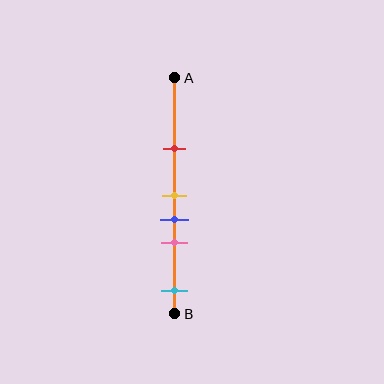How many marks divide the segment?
There are 5 marks dividing the segment.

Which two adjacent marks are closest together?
The yellow and blue marks are the closest adjacent pair.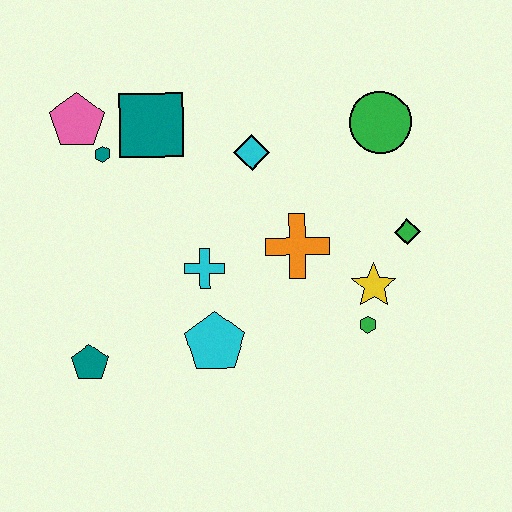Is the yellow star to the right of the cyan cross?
Yes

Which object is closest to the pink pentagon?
The teal hexagon is closest to the pink pentagon.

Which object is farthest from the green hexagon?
The pink pentagon is farthest from the green hexagon.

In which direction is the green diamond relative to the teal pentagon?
The green diamond is to the right of the teal pentagon.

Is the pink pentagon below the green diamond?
No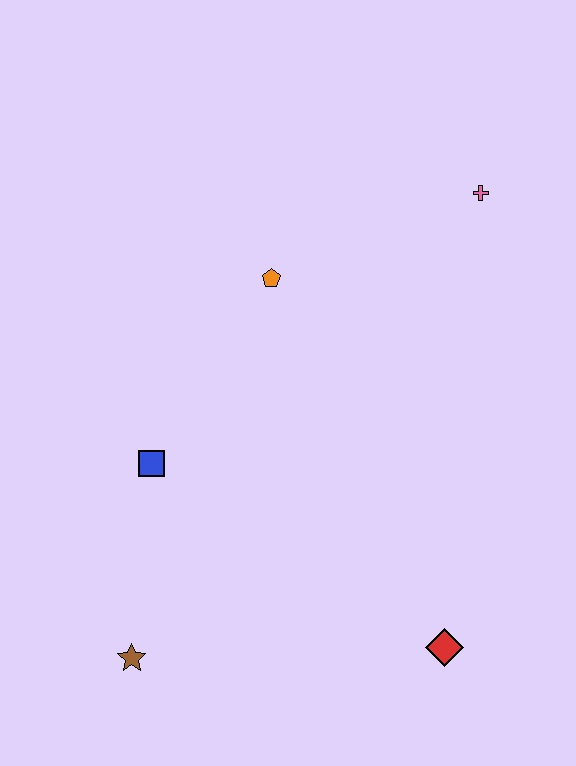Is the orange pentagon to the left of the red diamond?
Yes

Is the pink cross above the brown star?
Yes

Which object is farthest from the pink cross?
The brown star is farthest from the pink cross.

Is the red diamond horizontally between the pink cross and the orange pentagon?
Yes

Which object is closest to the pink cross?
The orange pentagon is closest to the pink cross.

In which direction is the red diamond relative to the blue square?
The red diamond is to the right of the blue square.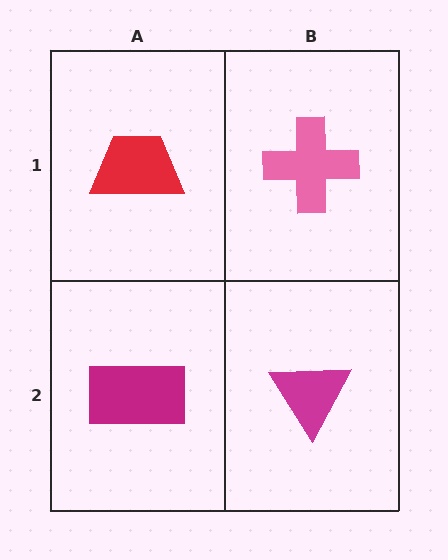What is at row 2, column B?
A magenta triangle.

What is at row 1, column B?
A pink cross.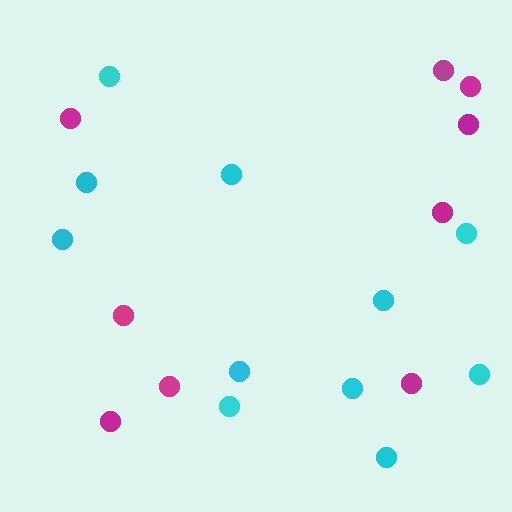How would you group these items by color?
There are 2 groups: one group of cyan circles (11) and one group of magenta circles (9).